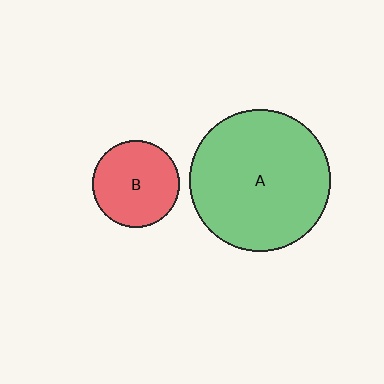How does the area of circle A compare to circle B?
Approximately 2.6 times.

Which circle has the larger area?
Circle A (green).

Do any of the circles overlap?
No, none of the circles overlap.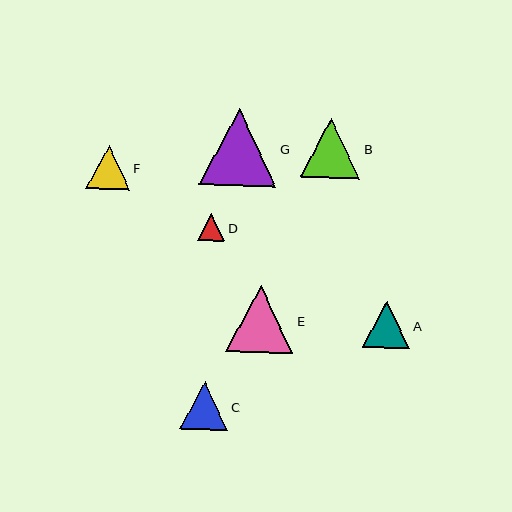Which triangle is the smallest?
Triangle D is the smallest with a size of approximately 27 pixels.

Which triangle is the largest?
Triangle G is the largest with a size of approximately 77 pixels.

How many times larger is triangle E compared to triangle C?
Triangle E is approximately 1.4 times the size of triangle C.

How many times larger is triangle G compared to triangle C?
Triangle G is approximately 1.6 times the size of triangle C.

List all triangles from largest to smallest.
From largest to smallest: G, E, B, C, A, F, D.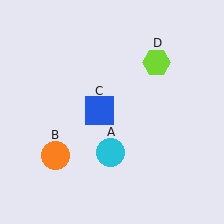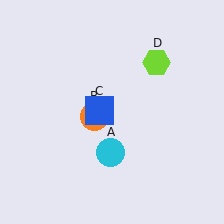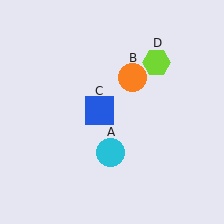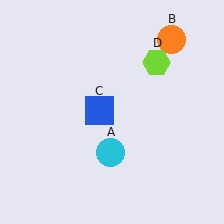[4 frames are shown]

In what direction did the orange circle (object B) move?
The orange circle (object B) moved up and to the right.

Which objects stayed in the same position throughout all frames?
Cyan circle (object A) and blue square (object C) and lime hexagon (object D) remained stationary.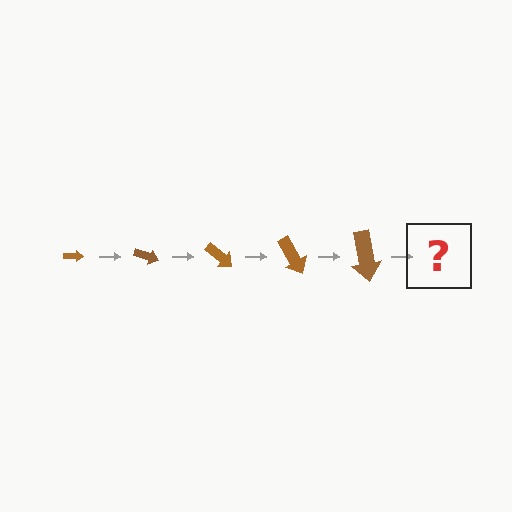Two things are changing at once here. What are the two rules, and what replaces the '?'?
The two rules are that the arrow grows larger each step and it rotates 20 degrees each step. The '?' should be an arrow, larger than the previous one and rotated 100 degrees from the start.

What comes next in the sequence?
The next element should be an arrow, larger than the previous one and rotated 100 degrees from the start.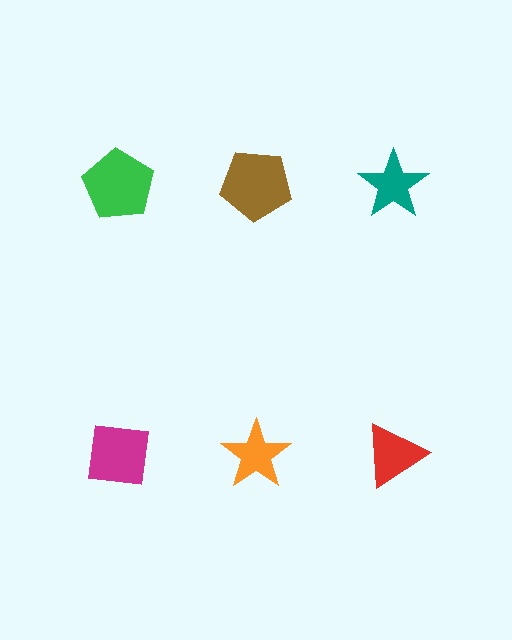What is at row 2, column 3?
A red triangle.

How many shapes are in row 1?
3 shapes.